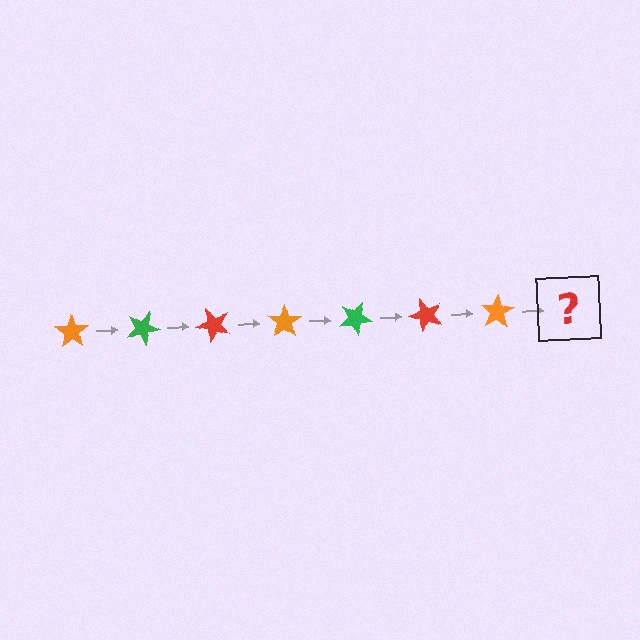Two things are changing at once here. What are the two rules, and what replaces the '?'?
The two rules are that it rotates 25 degrees each step and the color cycles through orange, green, and red. The '?' should be a green star, rotated 175 degrees from the start.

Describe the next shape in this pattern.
It should be a green star, rotated 175 degrees from the start.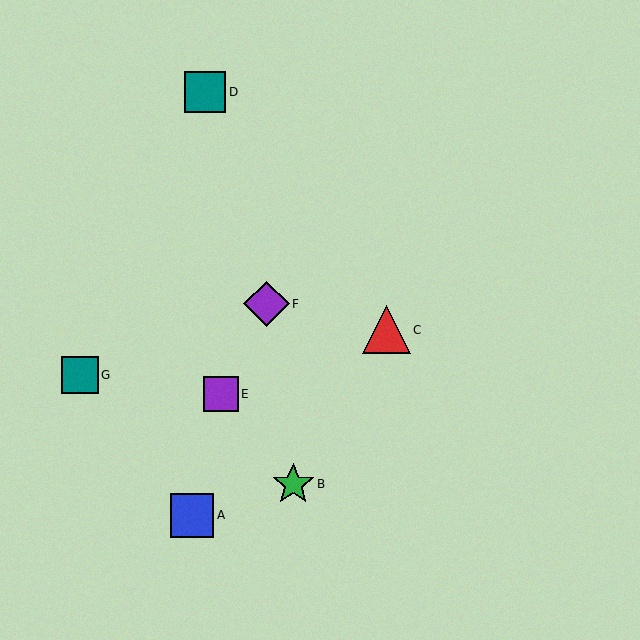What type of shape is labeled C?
Shape C is a red triangle.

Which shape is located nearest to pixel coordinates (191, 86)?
The teal square (labeled D) at (205, 92) is nearest to that location.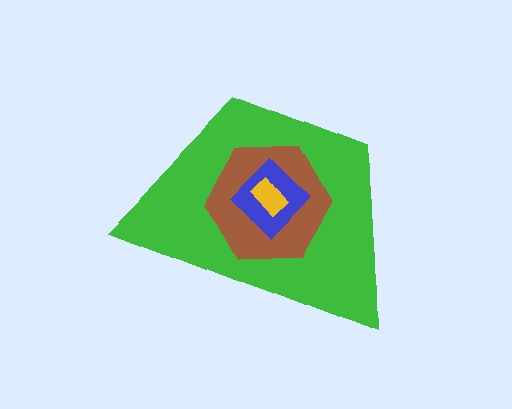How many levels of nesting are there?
4.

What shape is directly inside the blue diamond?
The yellow rectangle.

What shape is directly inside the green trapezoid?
The brown hexagon.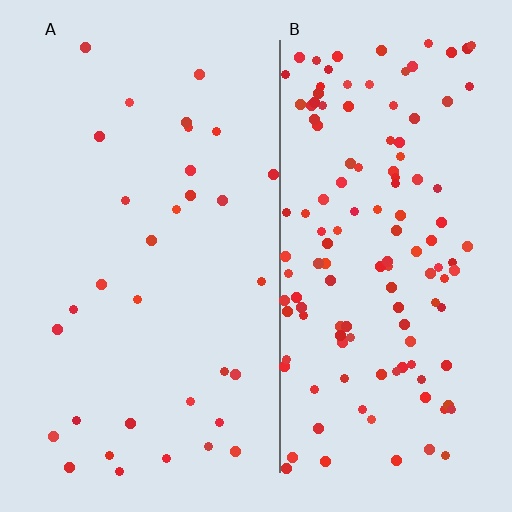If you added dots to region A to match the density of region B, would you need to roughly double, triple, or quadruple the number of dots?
Approximately quadruple.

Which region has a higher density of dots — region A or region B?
B (the right).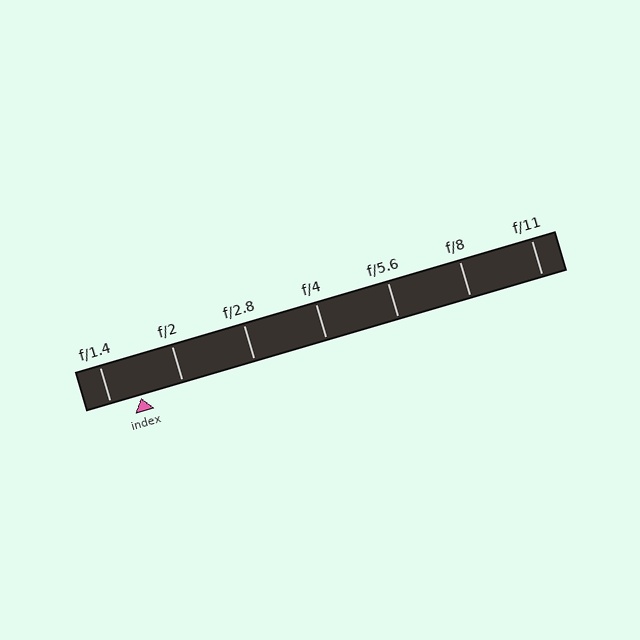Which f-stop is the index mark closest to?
The index mark is closest to f/1.4.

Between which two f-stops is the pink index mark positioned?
The index mark is between f/1.4 and f/2.